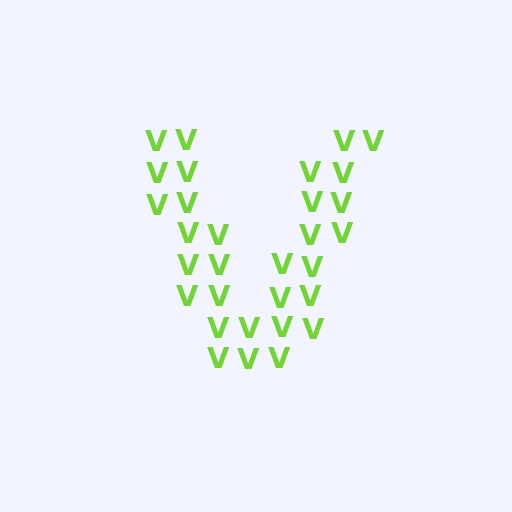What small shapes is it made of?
It is made of small letter V's.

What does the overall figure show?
The overall figure shows the letter V.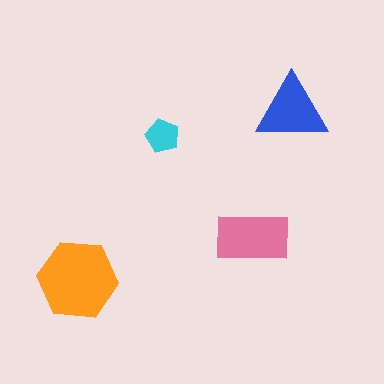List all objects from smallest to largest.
The cyan pentagon, the blue triangle, the pink rectangle, the orange hexagon.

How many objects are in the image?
There are 4 objects in the image.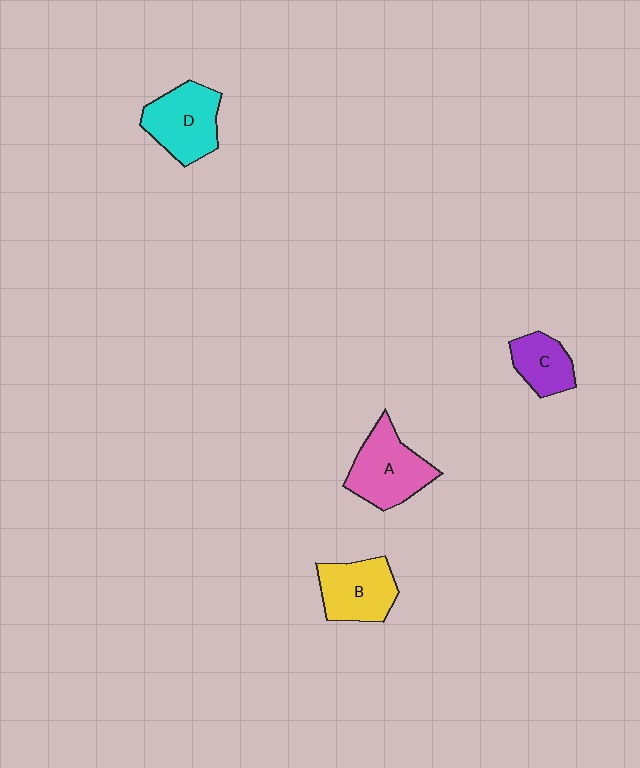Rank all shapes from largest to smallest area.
From largest to smallest: A (pink), D (cyan), B (yellow), C (purple).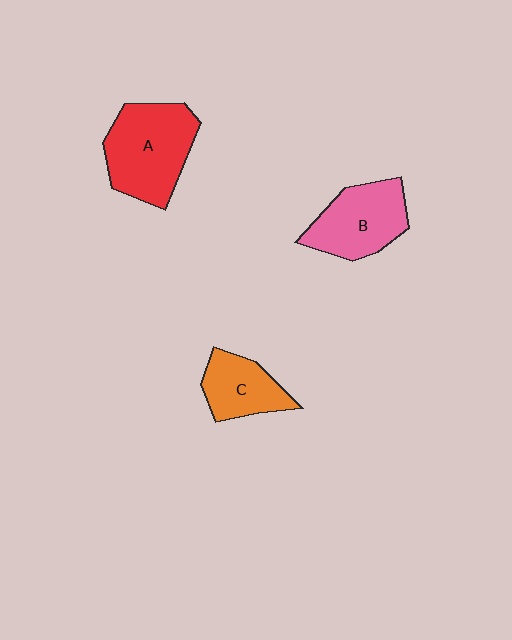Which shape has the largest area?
Shape A (red).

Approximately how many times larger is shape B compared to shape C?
Approximately 1.3 times.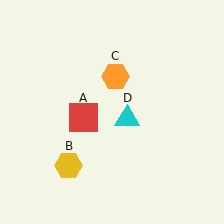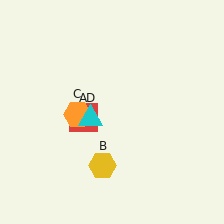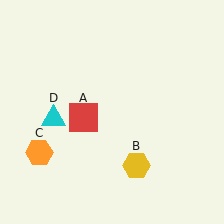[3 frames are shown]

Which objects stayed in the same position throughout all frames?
Red square (object A) remained stationary.